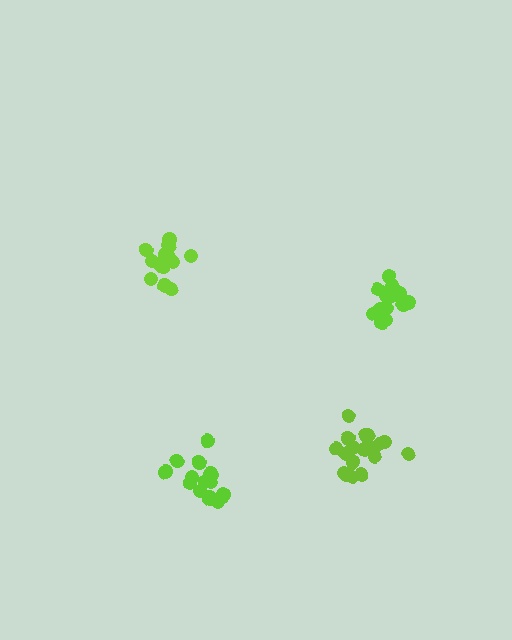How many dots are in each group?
Group 1: 16 dots, Group 2: 16 dots, Group 3: 15 dots, Group 4: 21 dots (68 total).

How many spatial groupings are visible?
There are 4 spatial groupings.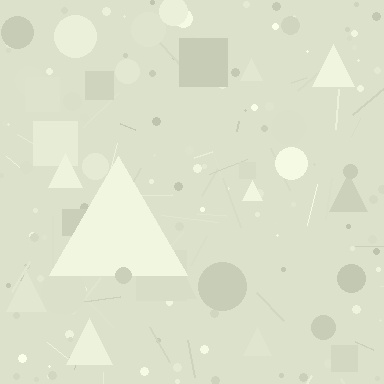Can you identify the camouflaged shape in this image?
The camouflaged shape is a triangle.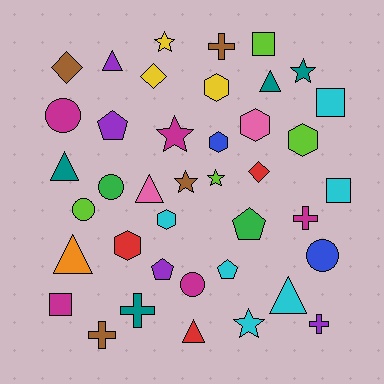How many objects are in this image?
There are 40 objects.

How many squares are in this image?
There are 4 squares.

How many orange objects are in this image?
There is 1 orange object.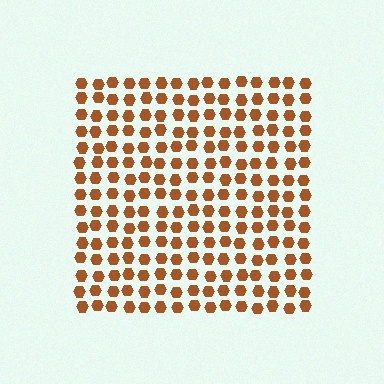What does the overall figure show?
The overall figure shows a square.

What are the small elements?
The small elements are hexagons.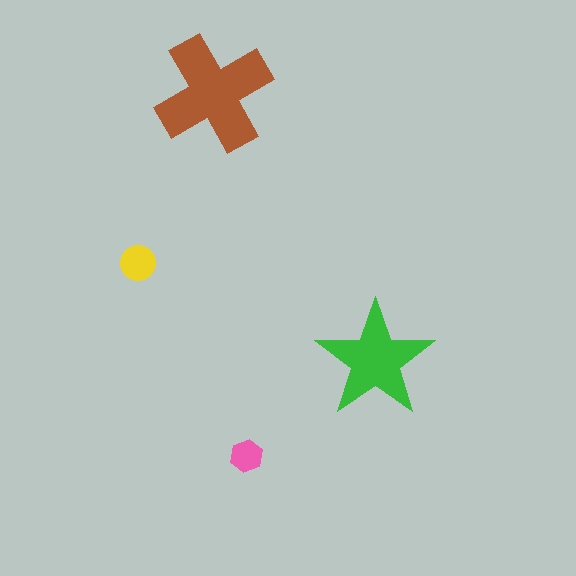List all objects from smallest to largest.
The pink hexagon, the yellow circle, the green star, the brown cross.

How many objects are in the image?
There are 4 objects in the image.